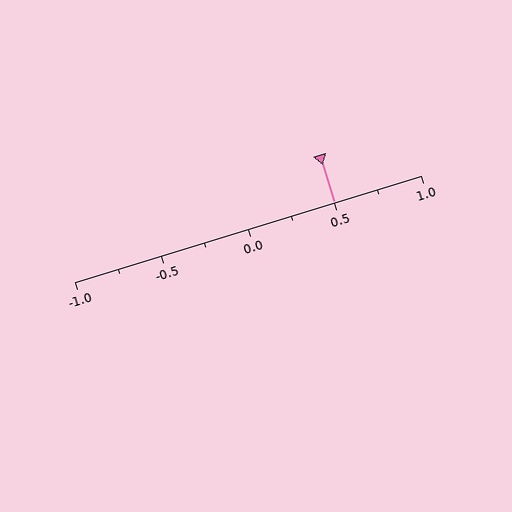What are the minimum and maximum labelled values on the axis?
The axis runs from -1.0 to 1.0.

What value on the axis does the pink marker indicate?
The marker indicates approximately 0.5.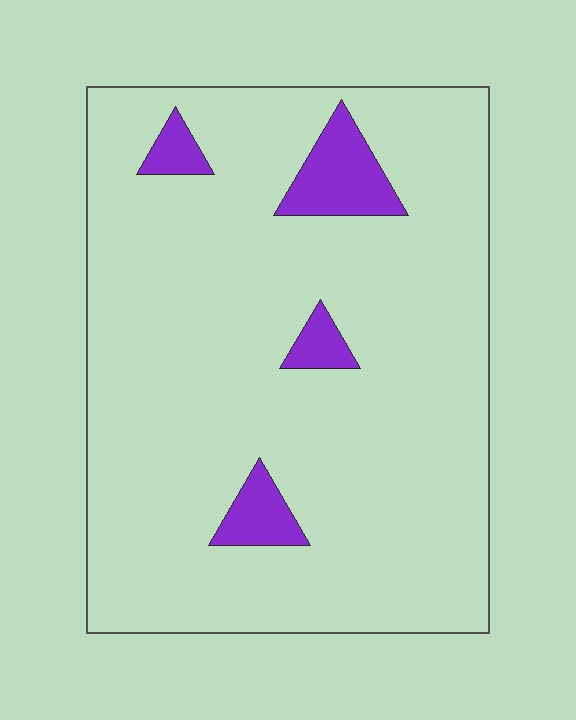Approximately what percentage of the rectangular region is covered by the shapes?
Approximately 10%.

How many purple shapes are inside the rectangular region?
4.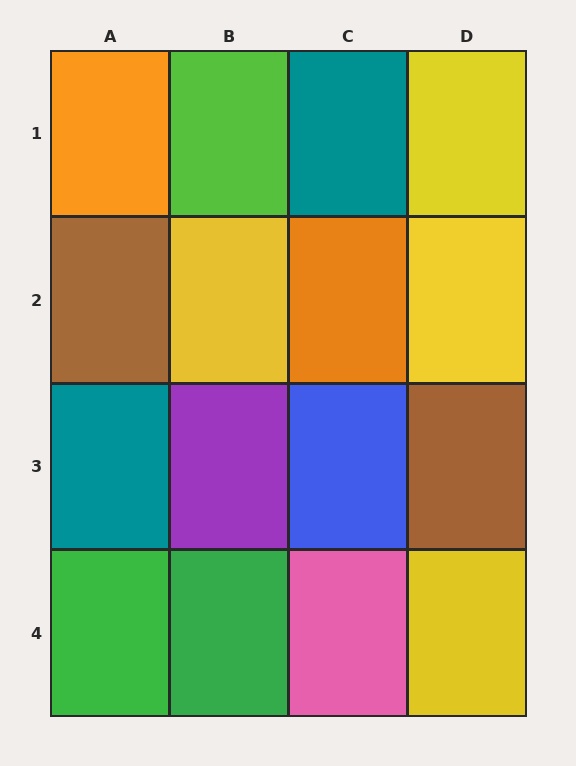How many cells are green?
2 cells are green.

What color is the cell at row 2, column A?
Brown.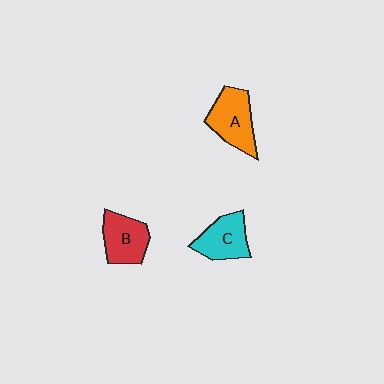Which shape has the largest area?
Shape A (orange).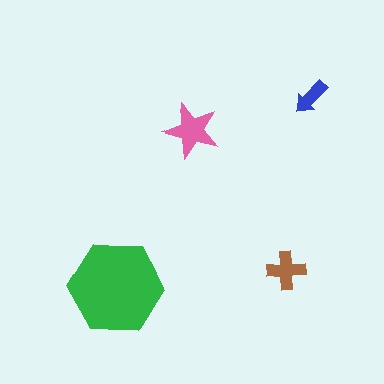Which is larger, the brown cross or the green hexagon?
The green hexagon.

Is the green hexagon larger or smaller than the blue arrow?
Larger.